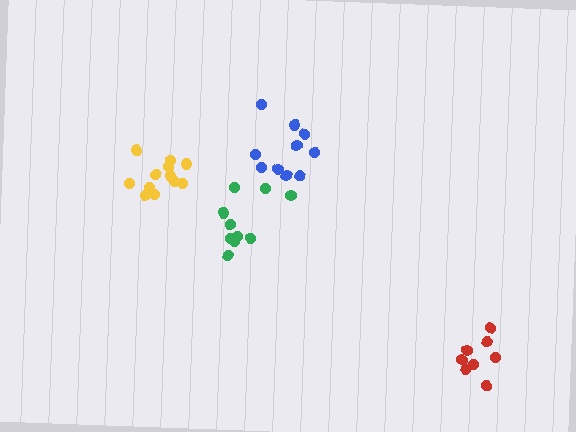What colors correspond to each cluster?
The clusters are colored: green, yellow, red, blue.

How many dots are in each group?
Group 1: 10 dots, Group 2: 12 dots, Group 3: 8 dots, Group 4: 10 dots (40 total).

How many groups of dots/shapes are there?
There are 4 groups.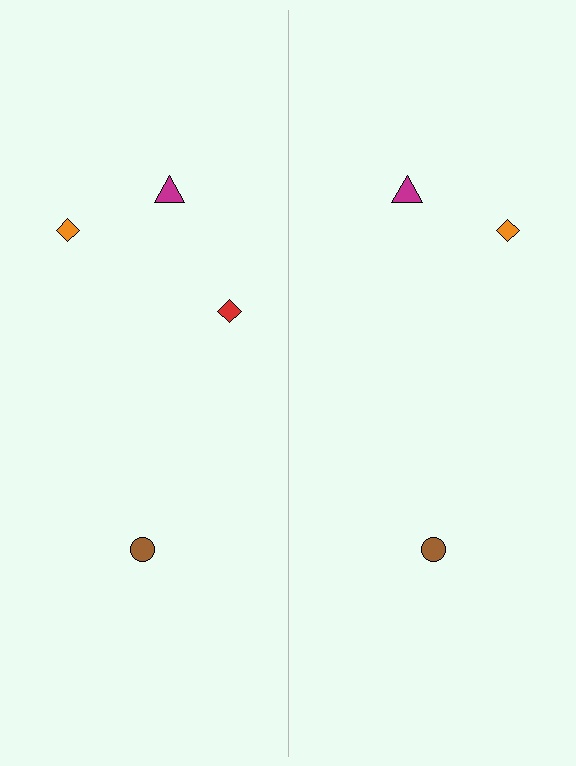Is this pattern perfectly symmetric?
No, the pattern is not perfectly symmetric. A red diamond is missing from the right side.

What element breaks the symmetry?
A red diamond is missing from the right side.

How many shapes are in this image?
There are 7 shapes in this image.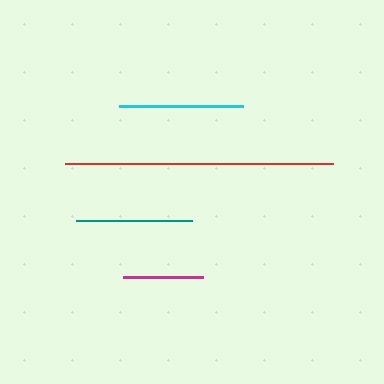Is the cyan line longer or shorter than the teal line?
The cyan line is longer than the teal line.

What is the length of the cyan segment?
The cyan segment is approximately 124 pixels long.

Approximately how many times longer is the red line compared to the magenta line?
The red line is approximately 3.3 times the length of the magenta line.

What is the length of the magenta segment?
The magenta segment is approximately 80 pixels long.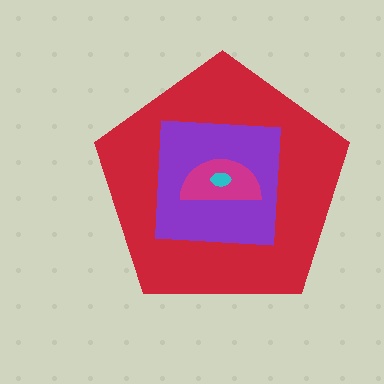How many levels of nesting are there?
4.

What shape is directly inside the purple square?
The magenta semicircle.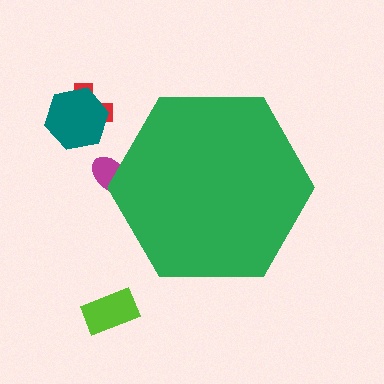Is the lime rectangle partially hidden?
No, the lime rectangle is fully visible.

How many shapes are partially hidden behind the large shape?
1 shape is partially hidden.